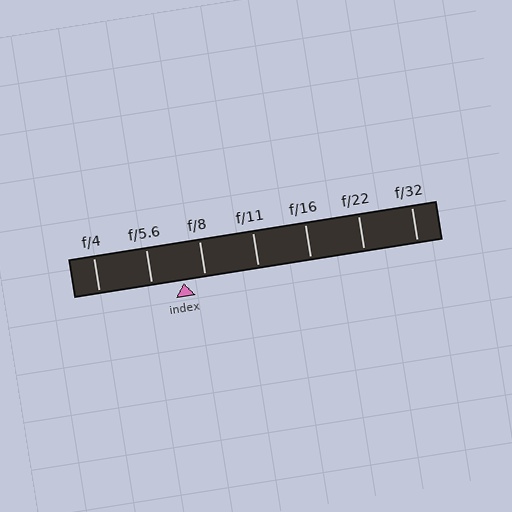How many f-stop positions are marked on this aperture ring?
There are 7 f-stop positions marked.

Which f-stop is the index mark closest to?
The index mark is closest to f/8.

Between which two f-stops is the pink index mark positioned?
The index mark is between f/5.6 and f/8.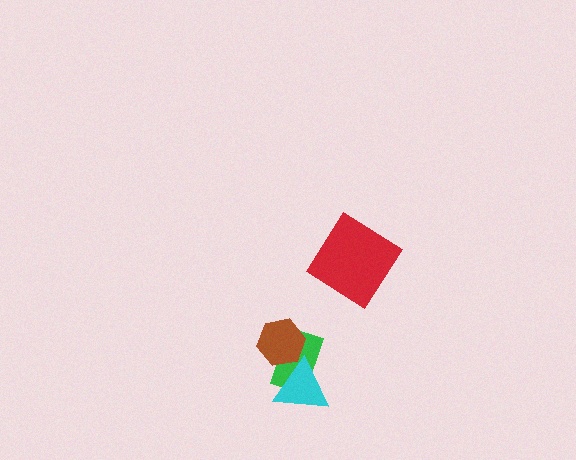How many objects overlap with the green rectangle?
2 objects overlap with the green rectangle.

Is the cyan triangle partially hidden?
No, no other shape covers it.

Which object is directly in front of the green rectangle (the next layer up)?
The brown hexagon is directly in front of the green rectangle.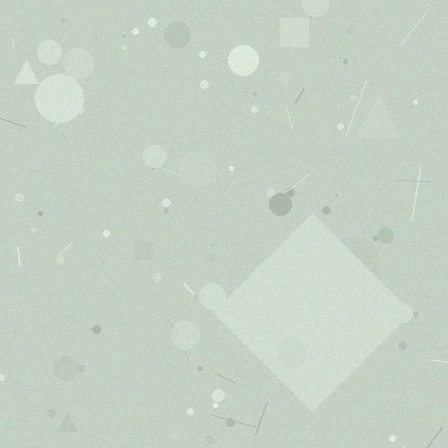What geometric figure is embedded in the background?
A diamond is embedded in the background.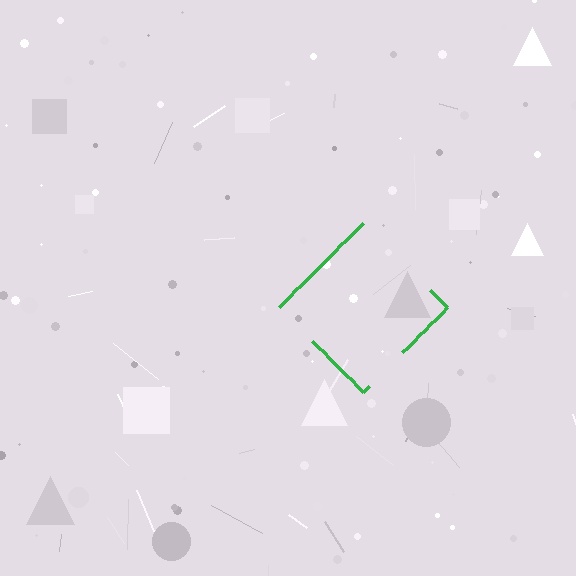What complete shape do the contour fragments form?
The contour fragments form a diamond.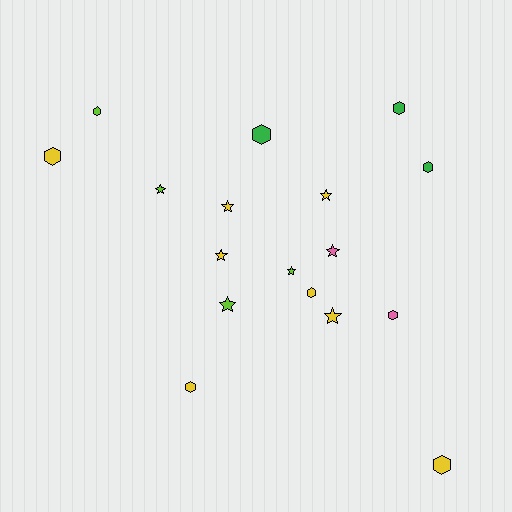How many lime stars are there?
There are 3 lime stars.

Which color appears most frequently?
Yellow, with 8 objects.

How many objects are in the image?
There are 17 objects.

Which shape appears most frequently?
Hexagon, with 9 objects.